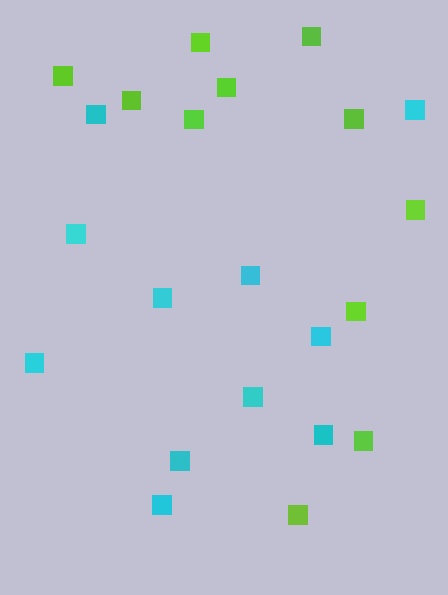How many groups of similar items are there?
There are 2 groups: one group of cyan squares (11) and one group of lime squares (11).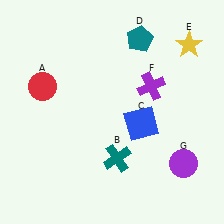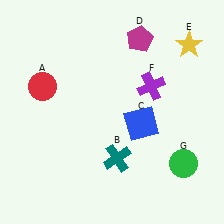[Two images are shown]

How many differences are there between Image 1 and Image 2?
There are 2 differences between the two images.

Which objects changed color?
D changed from teal to magenta. G changed from purple to green.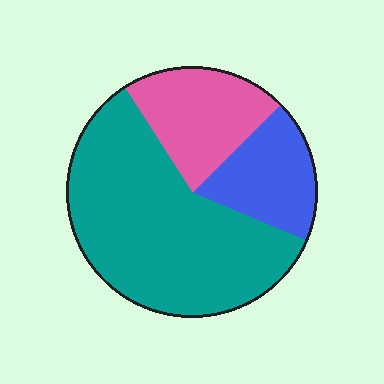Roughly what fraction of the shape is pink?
Pink covers roughly 20% of the shape.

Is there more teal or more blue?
Teal.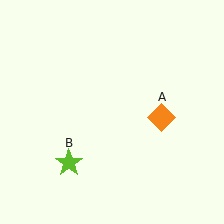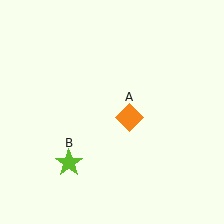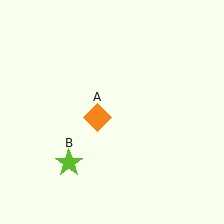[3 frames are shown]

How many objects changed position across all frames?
1 object changed position: orange diamond (object A).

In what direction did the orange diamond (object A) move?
The orange diamond (object A) moved left.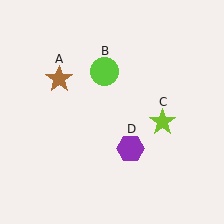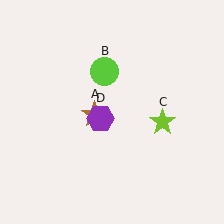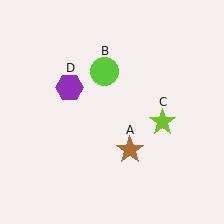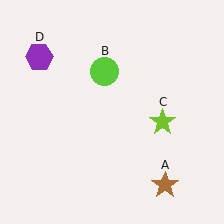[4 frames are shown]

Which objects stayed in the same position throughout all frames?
Lime circle (object B) and lime star (object C) remained stationary.